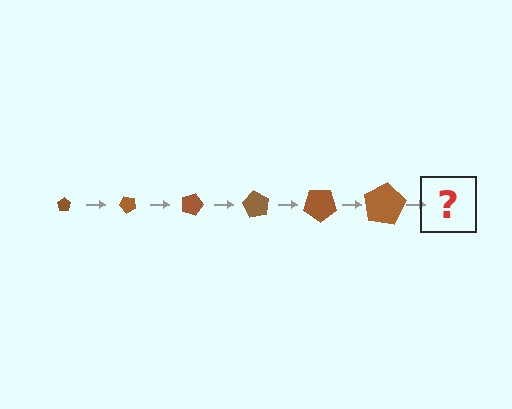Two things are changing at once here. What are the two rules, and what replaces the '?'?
The two rules are that the pentagon grows larger each step and it rotates 45 degrees each step. The '?' should be a pentagon, larger than the previous one and rotated 270 degrees from the start.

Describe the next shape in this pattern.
It should be a pentagon, larger than the previous one and rotated 270 degrees from the start.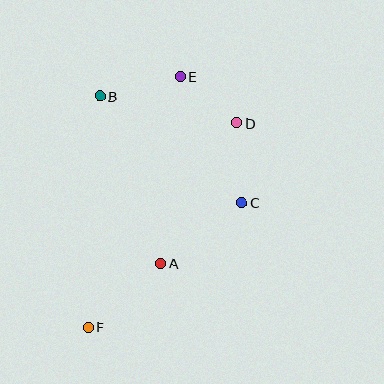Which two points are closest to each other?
Points D and E are closest to each other.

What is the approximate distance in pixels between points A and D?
The distance between A and D is approximately 160 pixels.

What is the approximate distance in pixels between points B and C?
The distance between B and C is approximately 177 pixels.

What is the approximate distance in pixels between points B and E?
The distance between B and E is approximately 83 pixels.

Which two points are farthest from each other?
Points E and F are farthest from each other.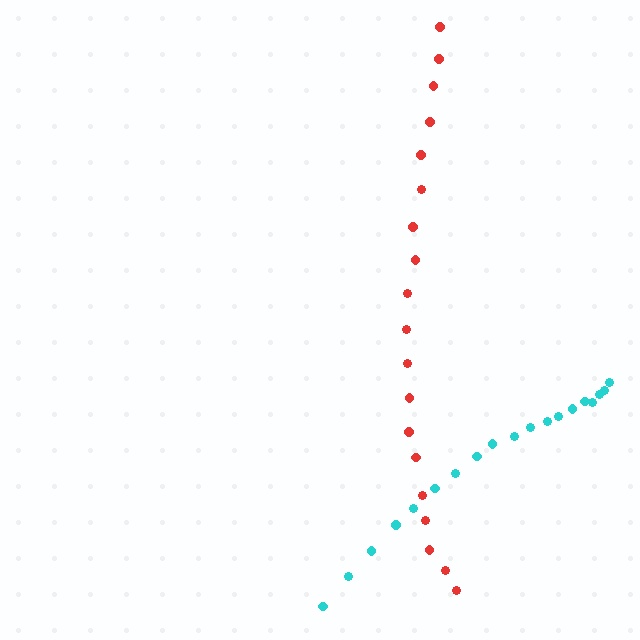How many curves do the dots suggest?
There are 2 distinct paths.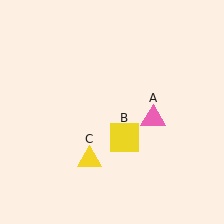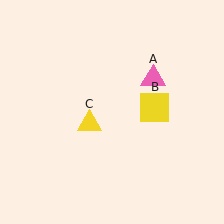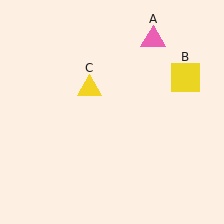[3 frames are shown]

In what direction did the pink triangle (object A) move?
The pink triangle (object A) moved up.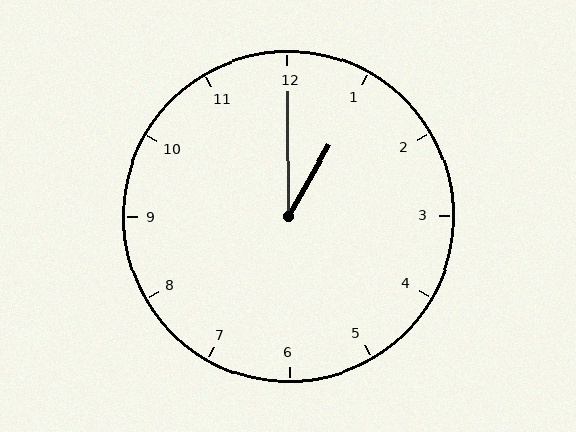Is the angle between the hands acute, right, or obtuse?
It is acute.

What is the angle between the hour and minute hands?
Approximately 30 degrees.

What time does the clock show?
1:00.